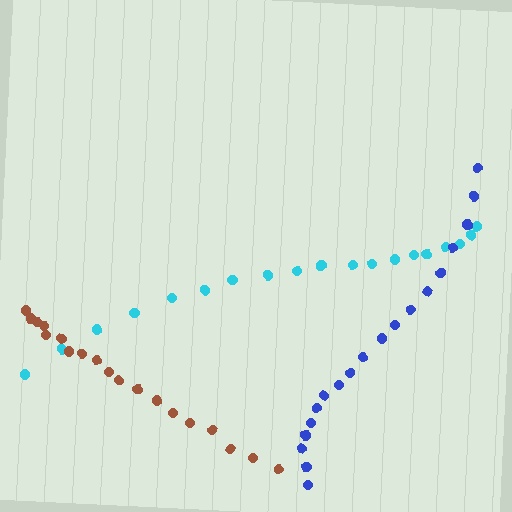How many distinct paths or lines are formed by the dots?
There are 3 distinct paths.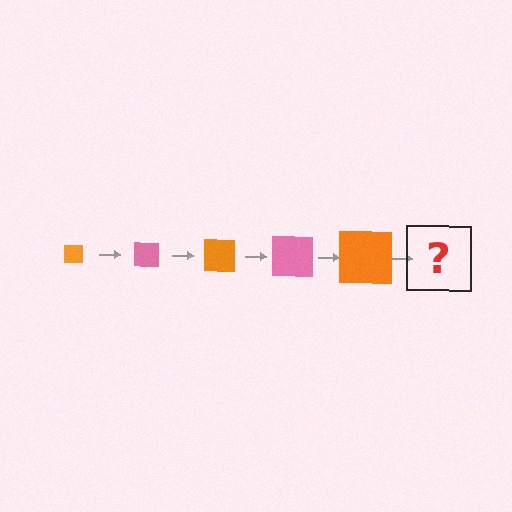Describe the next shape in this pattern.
It should be a pink square, larger than the previous one.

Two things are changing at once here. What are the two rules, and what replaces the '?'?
The two rules are that the square grows larger each step and the color cycles through orange and pink. The '?' should be a pink square, larger than the previous one.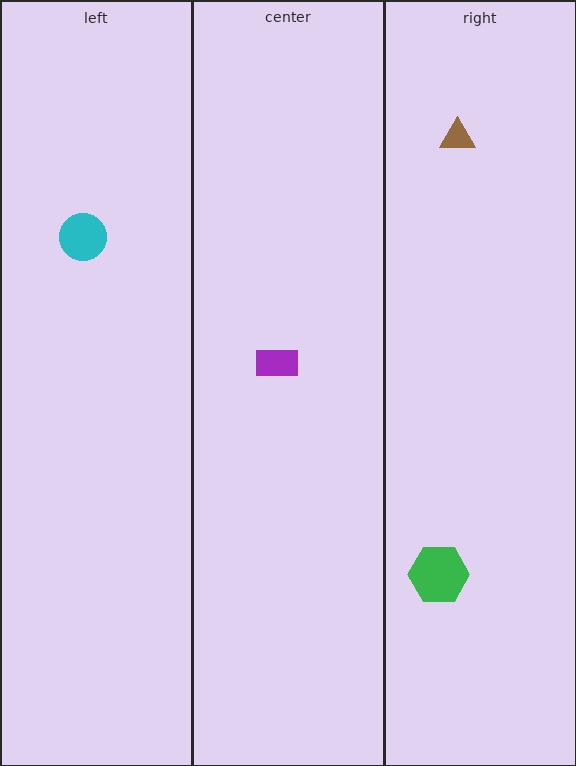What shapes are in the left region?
The cyan circle.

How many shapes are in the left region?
1.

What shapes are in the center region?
The purple rectangle.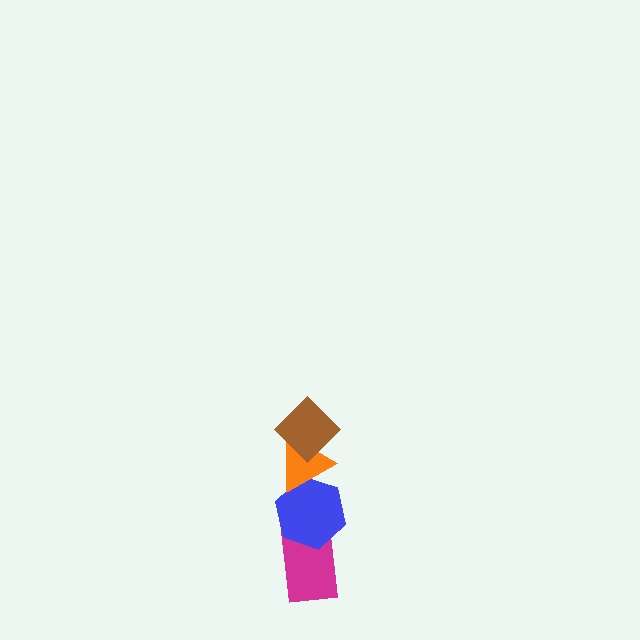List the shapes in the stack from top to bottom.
From top to bottom: the brown diamond, the orange triangle, the blue hexagon, the magenta rectangle.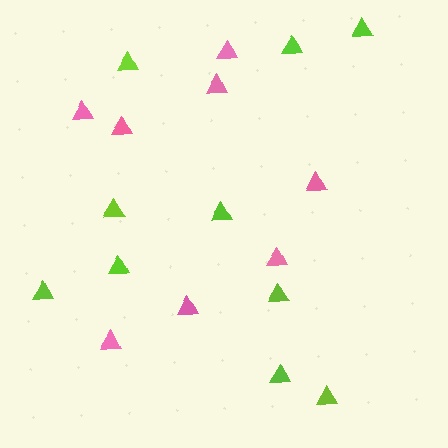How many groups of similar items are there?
There are 2 groups: one group of lime triangles (10) and one group of pink triangles (8).